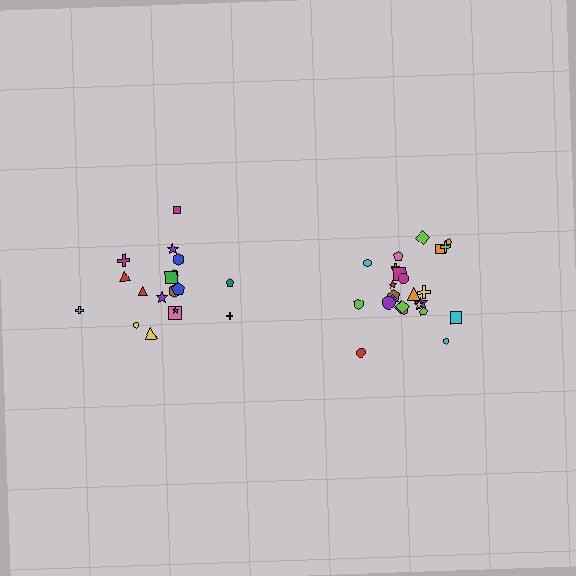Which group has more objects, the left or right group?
The right group.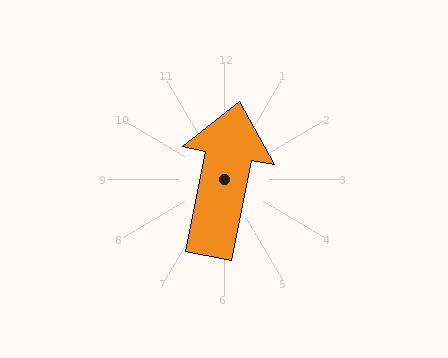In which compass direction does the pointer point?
North.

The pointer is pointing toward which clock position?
Roughly 12 o'clock.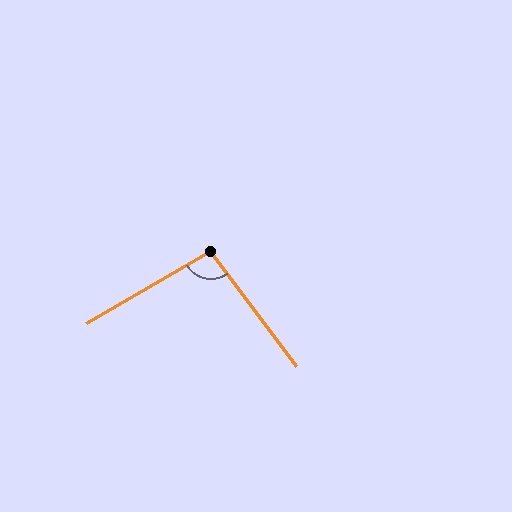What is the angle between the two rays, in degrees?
Approximately 96 degrees.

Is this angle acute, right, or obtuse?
It is obtuse.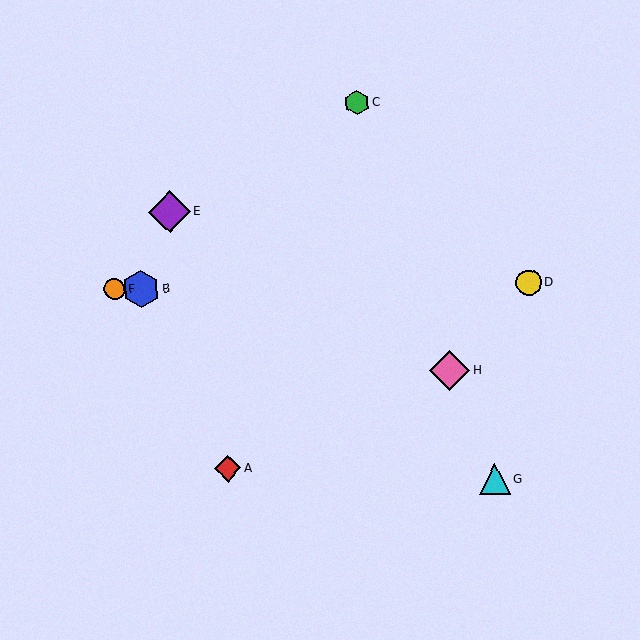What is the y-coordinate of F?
Object F is at y≈289.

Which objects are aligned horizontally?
Objects B, D, F are aligned horizontally.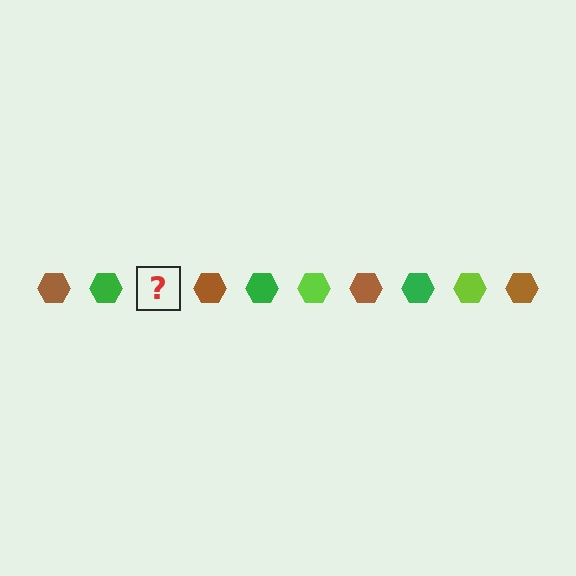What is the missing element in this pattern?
The missing element is a lime hexagon.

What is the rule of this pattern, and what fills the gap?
The rule is that the pattern cycles through brown, green, lime hexagons. The gap should be filled with a lime hexagon.